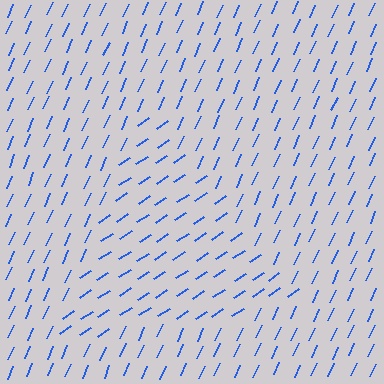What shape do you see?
I see a triangle.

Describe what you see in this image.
The image is filled with small blue line segments. A triangle region in the image has lines oriented differently from the surrounding lines, creating a visible texture boundary.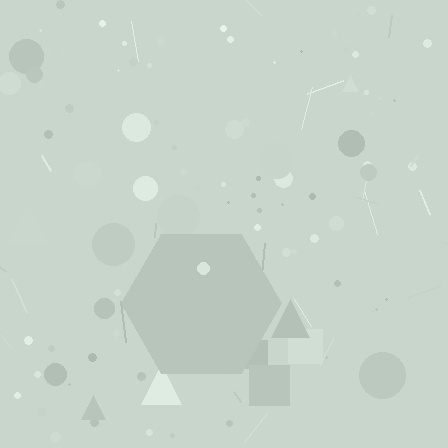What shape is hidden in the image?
A hexagon is hidden in the image.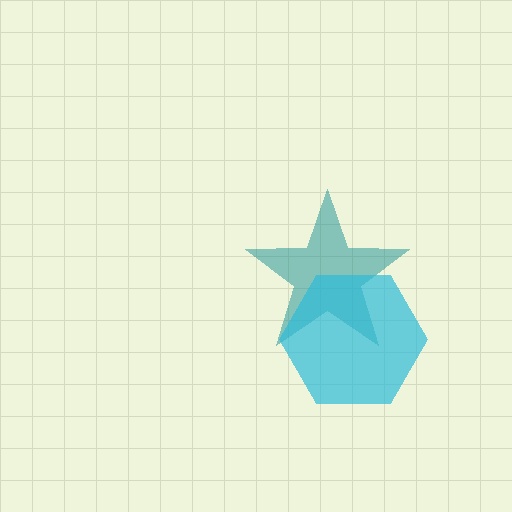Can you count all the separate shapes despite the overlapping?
Yes, there are 2 separate shapes.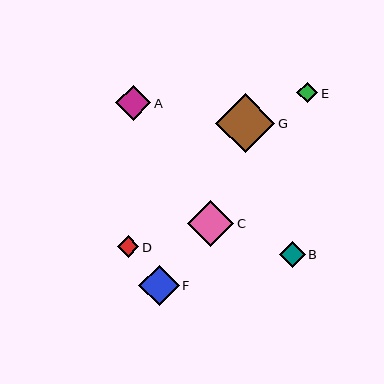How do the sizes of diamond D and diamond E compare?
Diamond D and diamond E are approximately the same size.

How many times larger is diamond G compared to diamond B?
Diamond G is approximately 2.3 times the size of diamond B.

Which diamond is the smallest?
Diamond E is the smallest with a size of approximately 21 pixels.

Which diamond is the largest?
Diamond G is the largest with a size of approximately 59 pixels.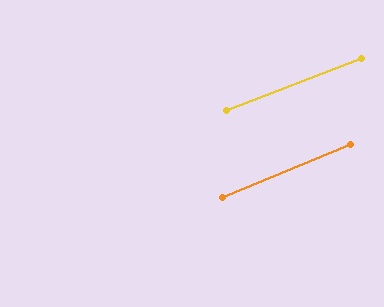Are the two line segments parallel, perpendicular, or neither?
Parallel — their directions differ by only 1.0°.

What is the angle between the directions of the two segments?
Approximately 1 degree.